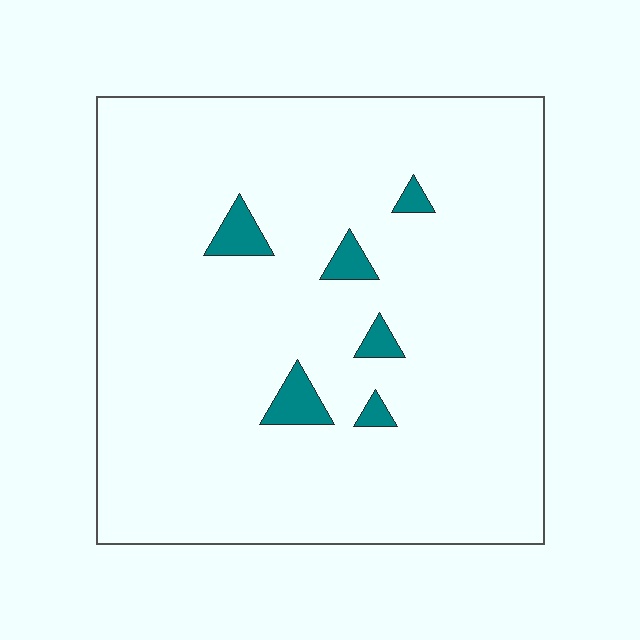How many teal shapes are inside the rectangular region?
6.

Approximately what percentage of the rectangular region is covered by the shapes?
Approximately 5%.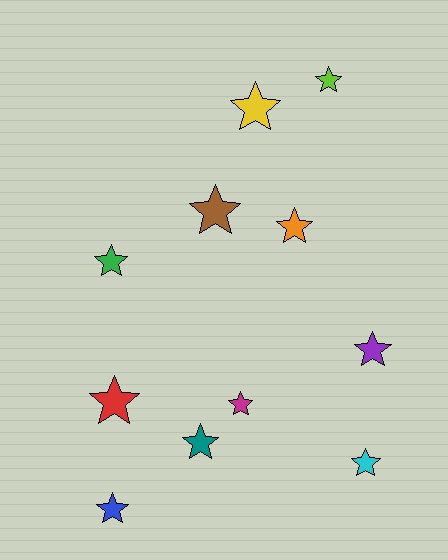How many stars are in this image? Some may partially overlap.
There are 11 stars.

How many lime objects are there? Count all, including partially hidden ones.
There is 1 lime object.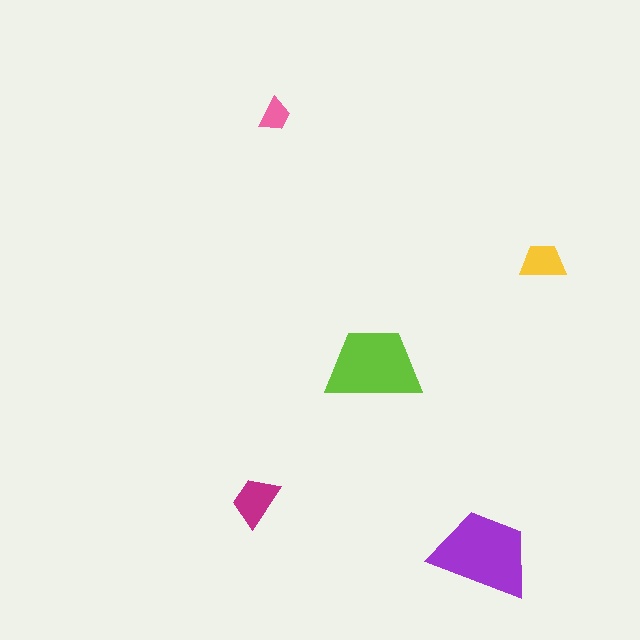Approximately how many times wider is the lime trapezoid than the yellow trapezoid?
About 2 times wider.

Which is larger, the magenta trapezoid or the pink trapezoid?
The magenta one.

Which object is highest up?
The pink trapezoid is topmost.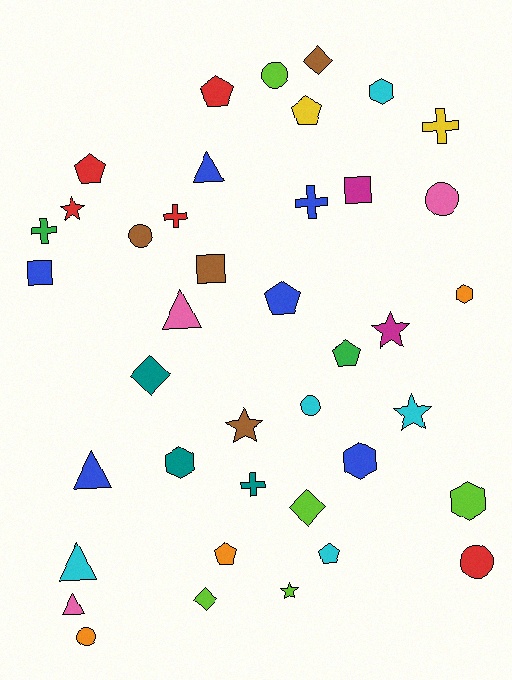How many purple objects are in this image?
There are no purple objects.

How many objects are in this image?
There are 40 objects.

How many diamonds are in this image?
There are 4 diamonds.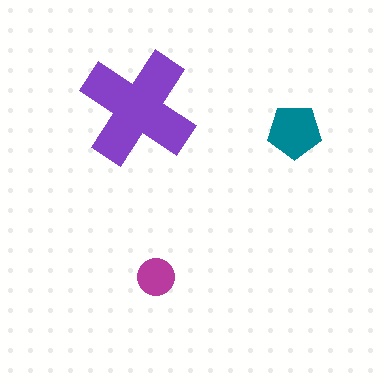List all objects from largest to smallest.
The purple cross, the teal pentagon, the magenta circle.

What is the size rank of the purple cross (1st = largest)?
1st.